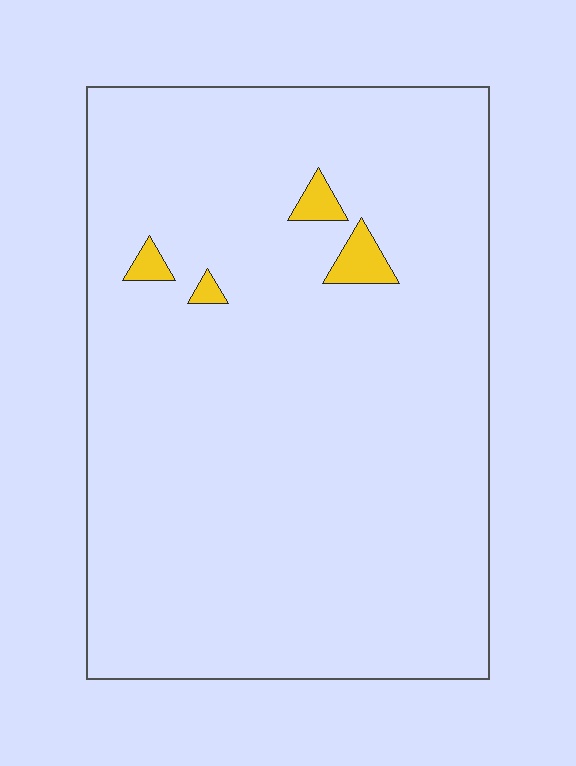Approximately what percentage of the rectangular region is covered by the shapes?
Approximately 5%.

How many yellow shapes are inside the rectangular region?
4.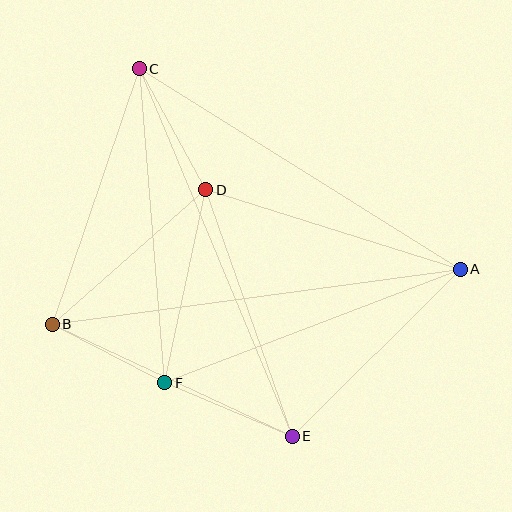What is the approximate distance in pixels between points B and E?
The distance between B and E is approximately 265 pixels.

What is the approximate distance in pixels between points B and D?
The distance between B and D is approximately 204 pixels.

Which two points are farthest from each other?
Points A and B are farthest from each other.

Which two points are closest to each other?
Points B and F are closest to each other.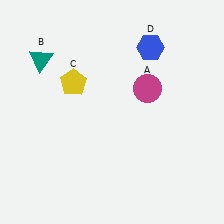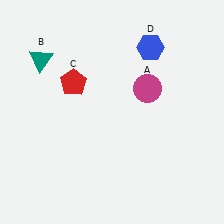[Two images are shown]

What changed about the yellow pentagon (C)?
In Image 1, C is yellow. In Image 2, it changed to red.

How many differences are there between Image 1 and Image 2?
There is 1 difference between the two images.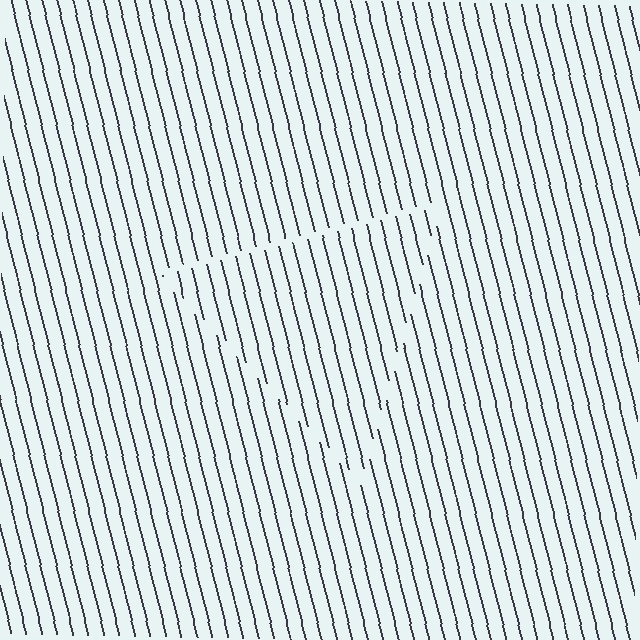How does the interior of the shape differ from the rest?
The interior of the shape contains the same grating, shifted by half a period — the contour is defined by the phase discontinuity where line-ends from the inner and outer gratings abut.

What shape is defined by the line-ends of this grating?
An illusory triangle. The interior of the shape contains the same grating, shifted by half a period — the contour is defined by the phase discontinuity where line-ends from the inner and outer gratings abut.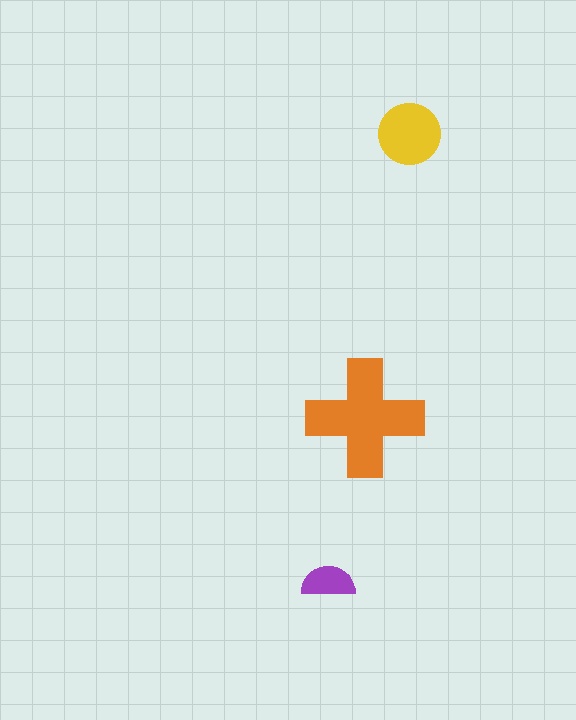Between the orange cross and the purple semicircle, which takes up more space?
The orange cross.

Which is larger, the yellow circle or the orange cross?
The orange cross.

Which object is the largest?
The orange cross.